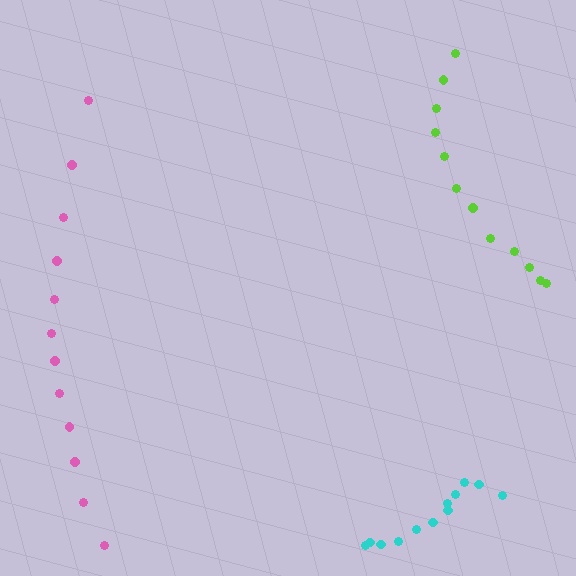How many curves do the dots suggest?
There are 3 distinct paths.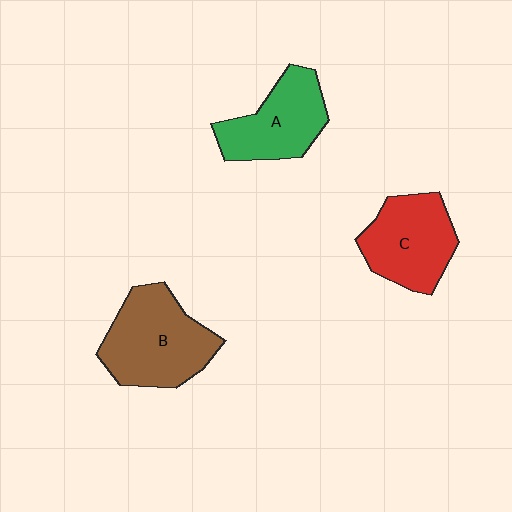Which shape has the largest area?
Shape B (brown).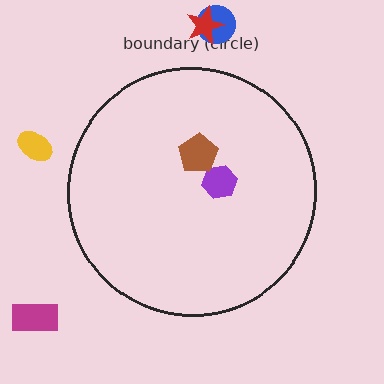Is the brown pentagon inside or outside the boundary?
Inside.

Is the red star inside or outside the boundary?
Outside.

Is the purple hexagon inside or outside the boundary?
Inside.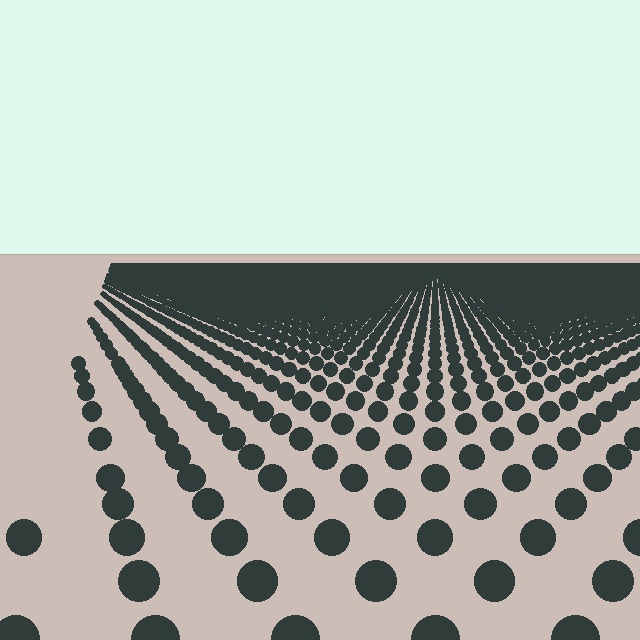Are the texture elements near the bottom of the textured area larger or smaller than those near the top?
Larger. Near the bottom, elements are closer to the viewer and appear at a bigger on-screen size.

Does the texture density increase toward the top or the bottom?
Density increases toward the top.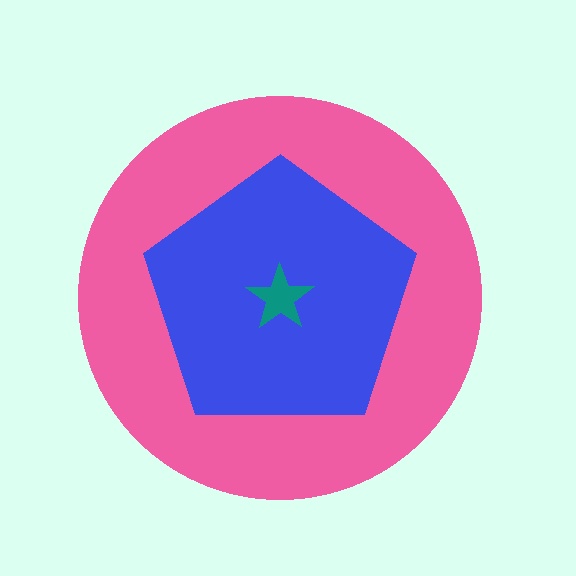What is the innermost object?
The teal star.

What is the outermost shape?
The pink circle.